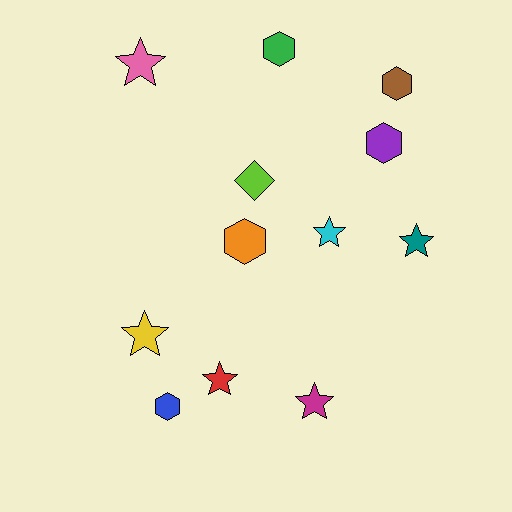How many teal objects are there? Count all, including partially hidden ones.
There is 1 teal object.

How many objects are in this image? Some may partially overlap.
There are 12 objects.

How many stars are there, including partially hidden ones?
There are 6 stars.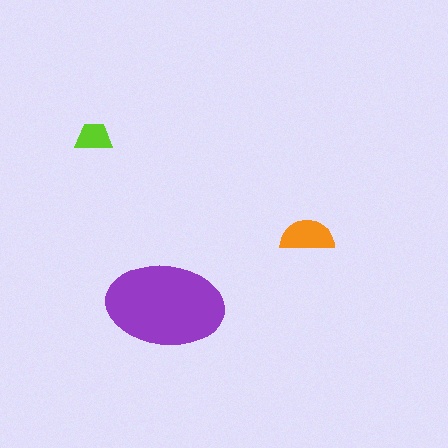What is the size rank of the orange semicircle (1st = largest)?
2nd.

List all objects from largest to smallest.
The purple ellipse, the orange semicircle, the lime trapezoid.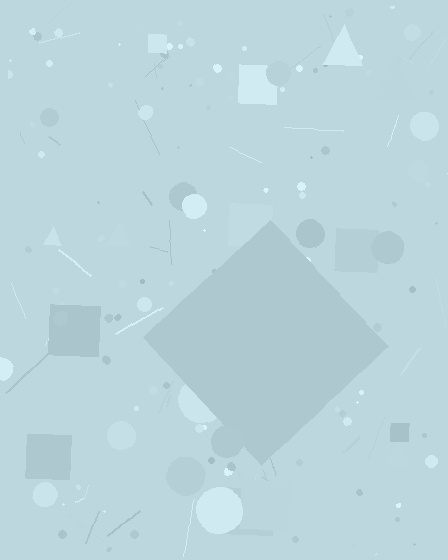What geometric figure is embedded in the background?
A diamond is embedded in the background.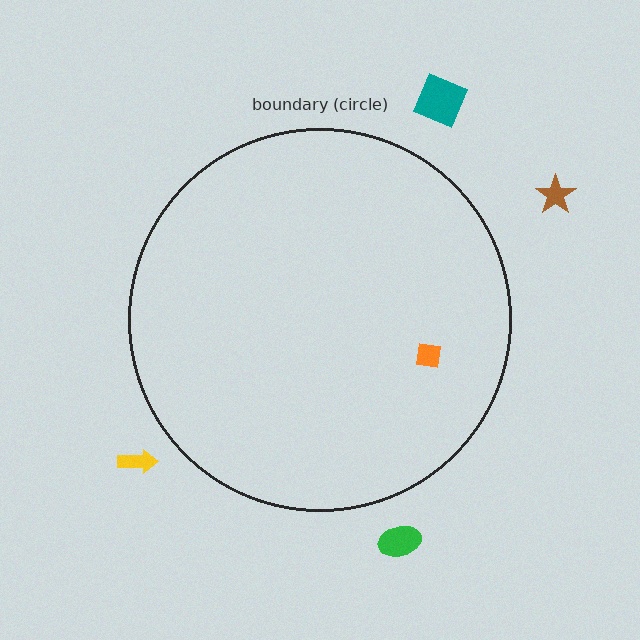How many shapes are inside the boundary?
1 inside, 4 outside.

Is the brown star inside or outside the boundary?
Outside.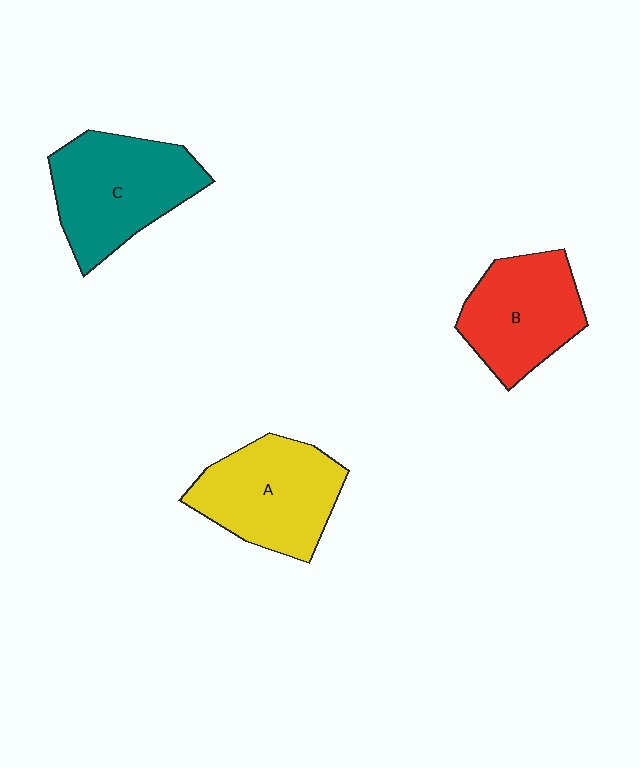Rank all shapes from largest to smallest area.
From largest to smallest: C (teal), A (yellow), B (red).